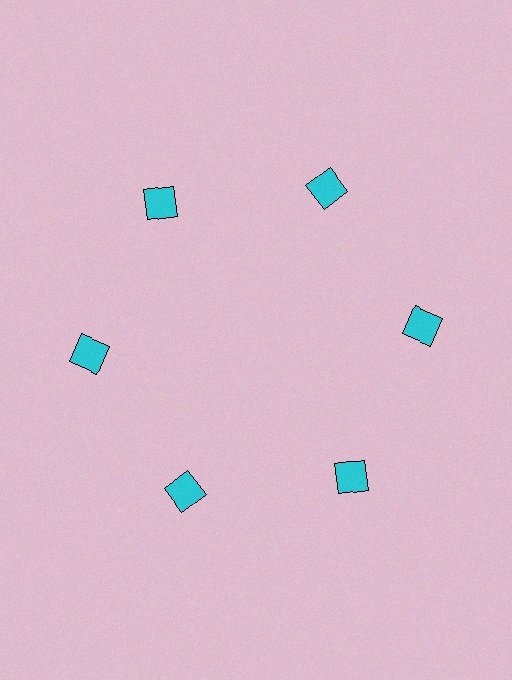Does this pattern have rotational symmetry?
Yes, this pattern has 6-fold rotational symmetry. It looks the same after rotating 60 degrees around the center.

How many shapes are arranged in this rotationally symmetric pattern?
There are 6 shapes, arranged in 6 groups of 1.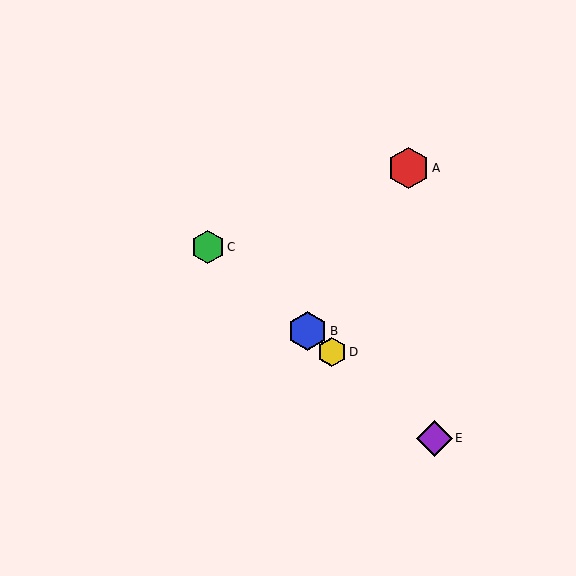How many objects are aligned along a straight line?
4 objects (B, C, D, E) are aligned along a straight line.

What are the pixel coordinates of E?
Object E is at (434, 438).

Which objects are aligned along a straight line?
Objects B, C, D, E are aligned along a straight line.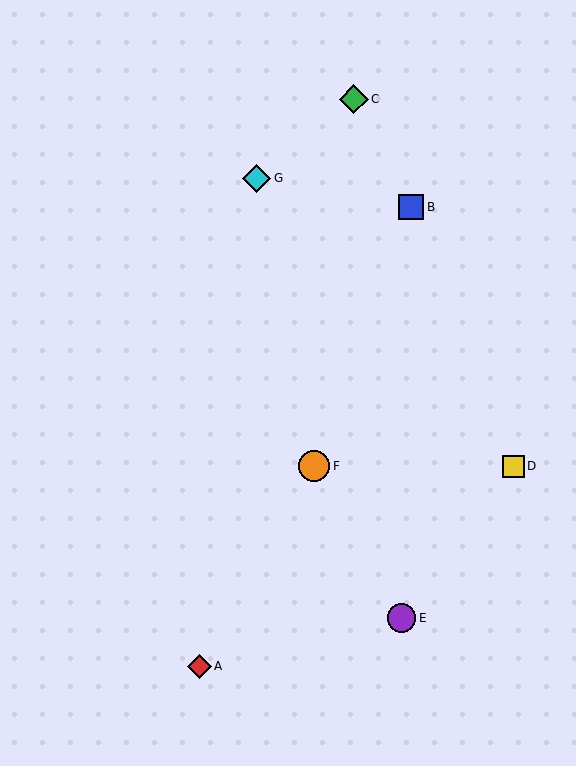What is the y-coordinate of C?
Object C is at y≈99.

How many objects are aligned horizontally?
2 objects (D, F) are aligned horizontally.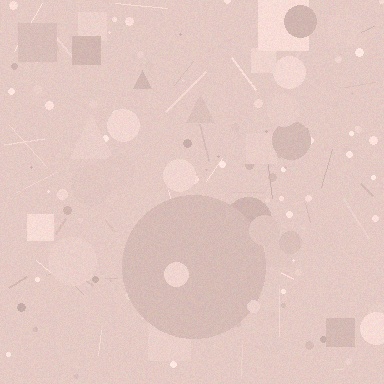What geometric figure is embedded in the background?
A circle is embedded in the background.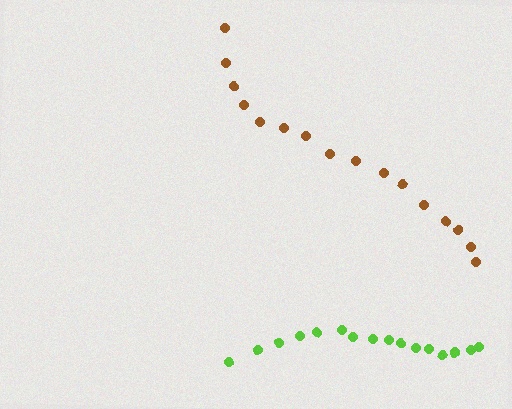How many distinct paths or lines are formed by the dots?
There are 2 distinct paths.